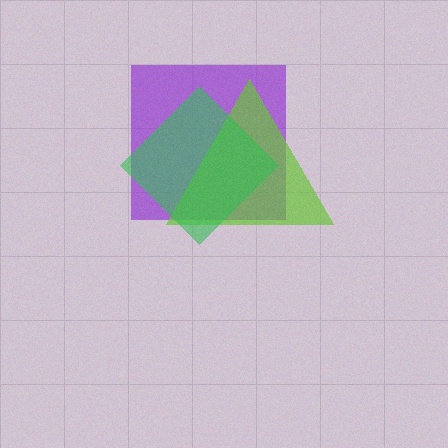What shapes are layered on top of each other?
The layered shapes are: a purple square, a lime triangle, a green diamond.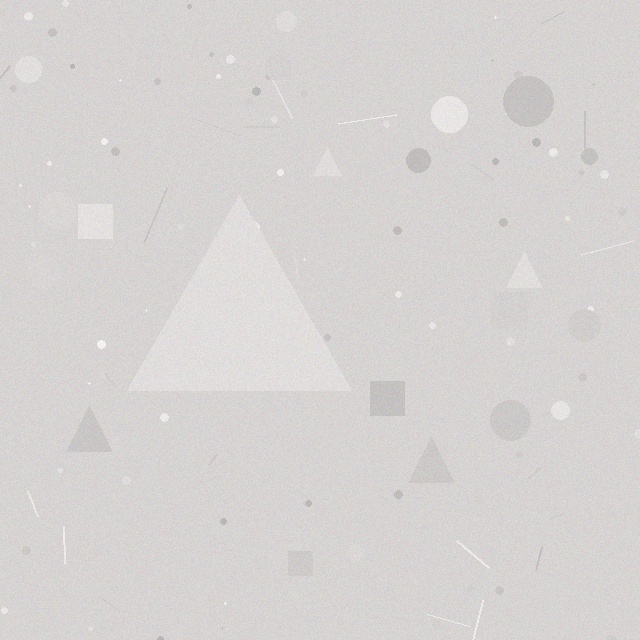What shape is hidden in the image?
A triangle is hidden in the image.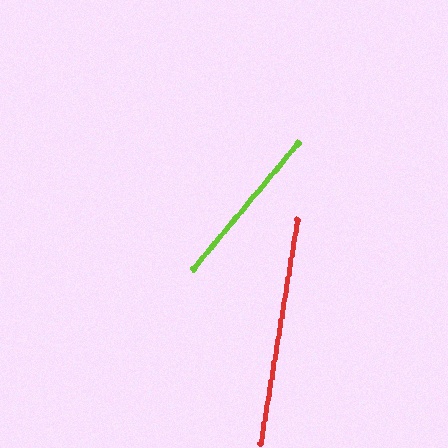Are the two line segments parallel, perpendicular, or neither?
Neither parallel nor perpendicular — they differ by about 30°.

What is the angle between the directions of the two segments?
Approximately 30 degrees.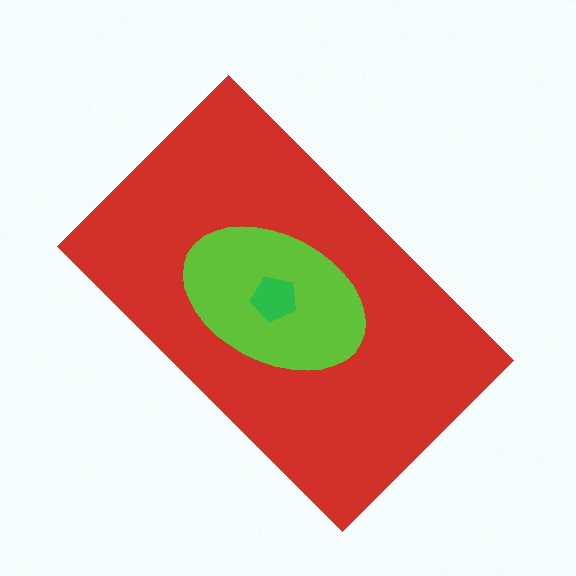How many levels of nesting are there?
3.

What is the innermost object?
The green pentagon.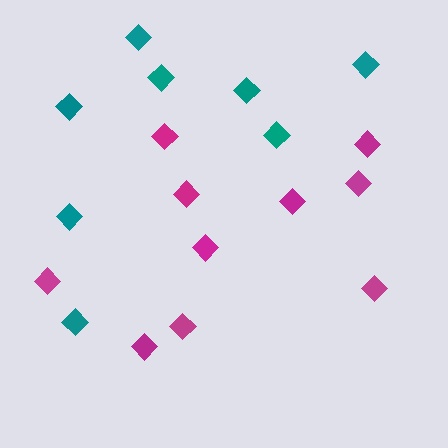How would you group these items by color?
There are 2 groups: one group of magenta diamonds (10) and one group of teal diamonds (8).